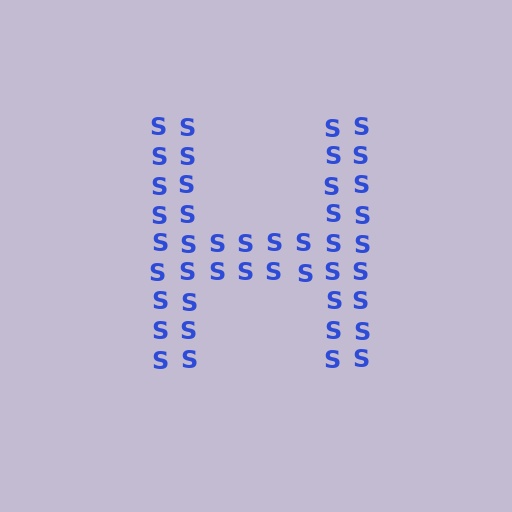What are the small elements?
The small elements are letter S's.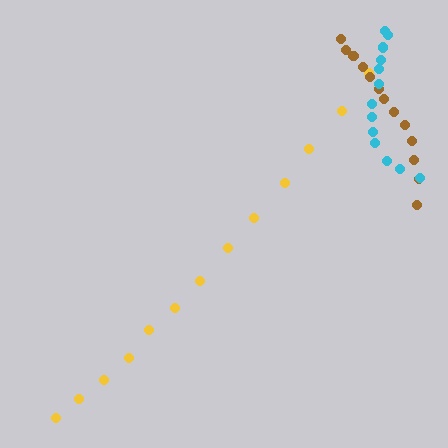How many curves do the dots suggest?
There are 3 distinct paths.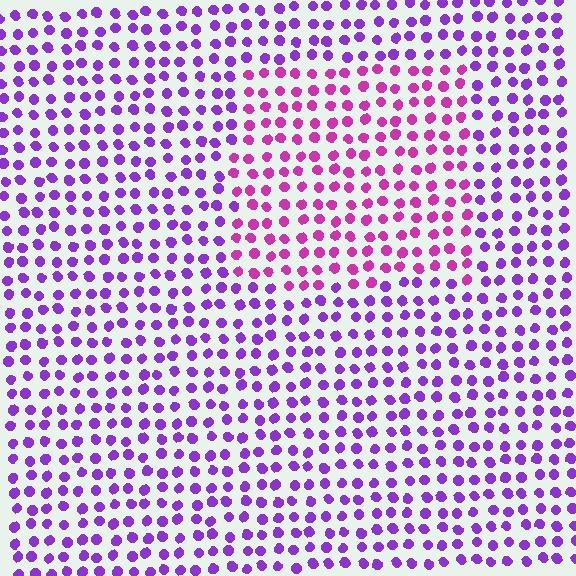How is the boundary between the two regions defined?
The boundary is defined purely by a slight shift in hue (about 37 degrees). Spacing, size, and orientation are identical on both sides.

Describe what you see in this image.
The image is filled with small purple elements in a uniform arrangement. A rectangle-shaped region is visible where the elements are tinted to a slightly different hue, forming a subtle color boundary.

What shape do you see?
I see a rectangle.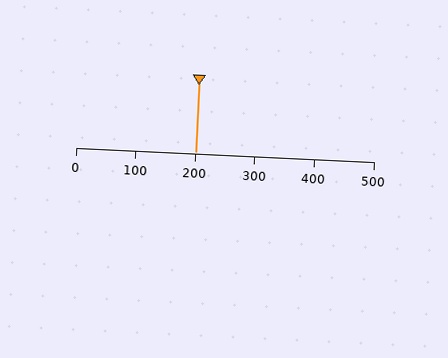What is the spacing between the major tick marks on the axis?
The major ticks are spaced 100 apart.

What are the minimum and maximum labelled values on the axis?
The axis runs from 0 to 500.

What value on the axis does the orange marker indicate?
The marker indicates approximately 200.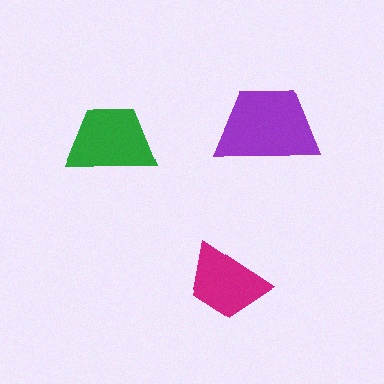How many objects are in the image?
There are 3 objects in the image.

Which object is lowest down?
The magenta trapezoid is bottommost.